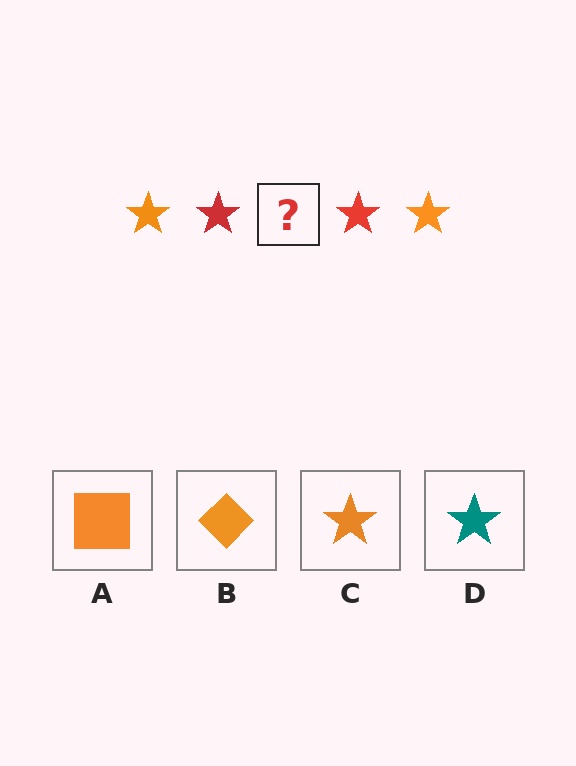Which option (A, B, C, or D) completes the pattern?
C.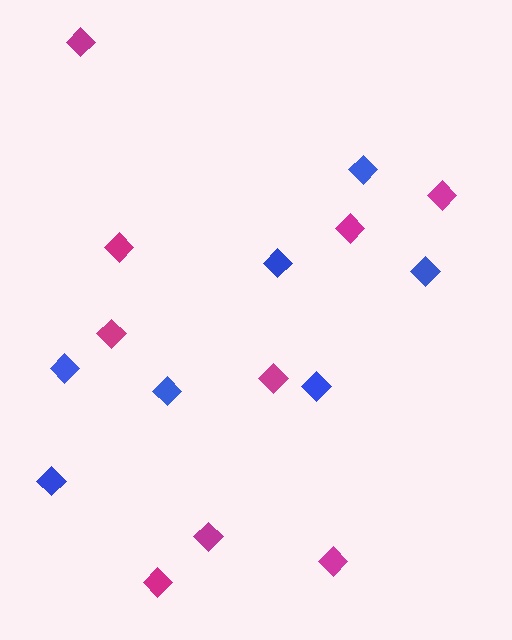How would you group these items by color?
There are 2 groups: one group of magenta diamonds (9) and one group of blue diamonds (7).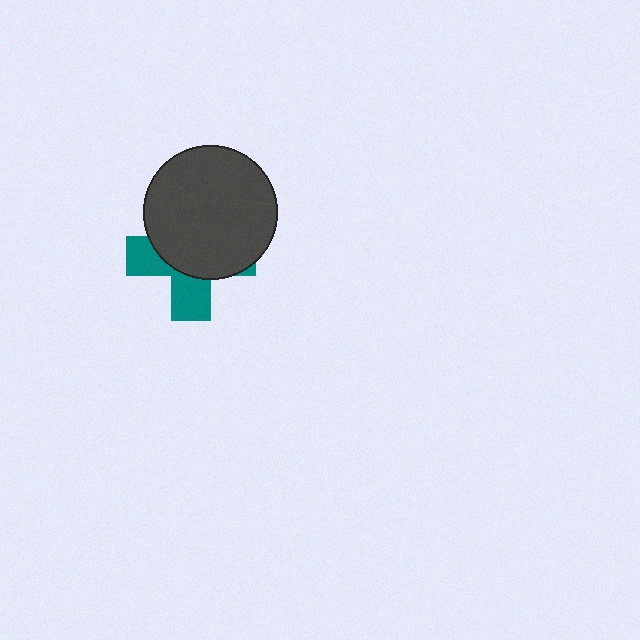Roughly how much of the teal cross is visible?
A small part of it is visible (roughly 37%).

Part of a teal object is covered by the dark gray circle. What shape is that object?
It is a cross.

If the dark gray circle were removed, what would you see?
You would see the complete teal cross.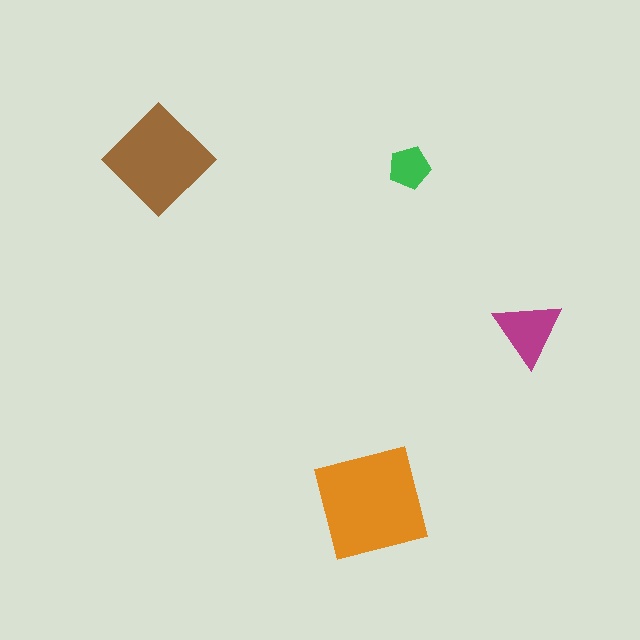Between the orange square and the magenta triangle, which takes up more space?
The orange square.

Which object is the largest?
The orange square.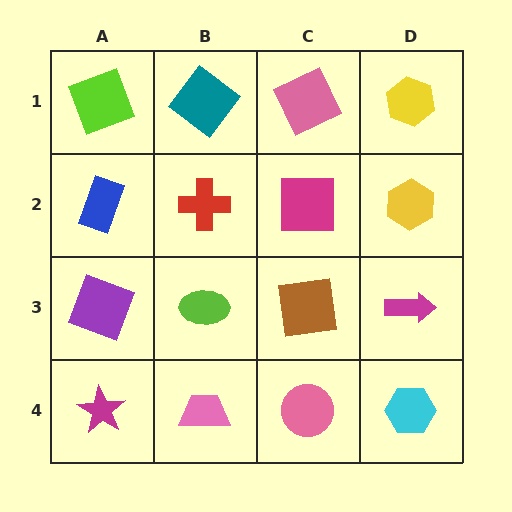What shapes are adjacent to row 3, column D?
A yellow hexagon (row 2, column D), a cyan hexagon (row 4, column D), a brown square (row 3, column C).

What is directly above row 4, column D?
A magenta arrow.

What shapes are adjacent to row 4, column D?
A magenta arrow (row 3, column D), a pink circle (row 4, column C).